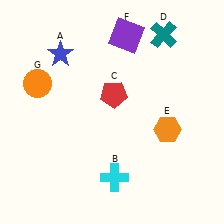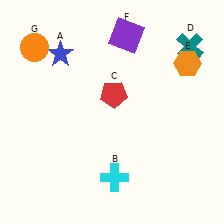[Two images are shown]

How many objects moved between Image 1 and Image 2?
3 objects moved between the two images.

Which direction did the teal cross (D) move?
The teal cross (D) moved right.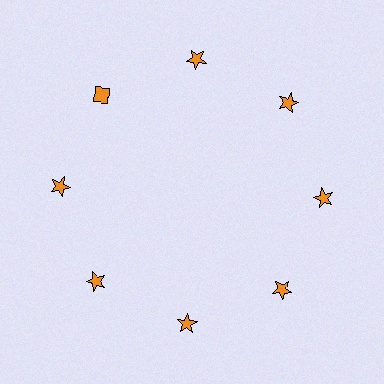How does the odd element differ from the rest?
It has a different shape: diamond instead of star.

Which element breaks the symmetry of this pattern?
The orange diamond at roughly the 10 o'clock position breaks the symmetry. All other shapes are orange stars.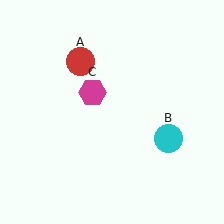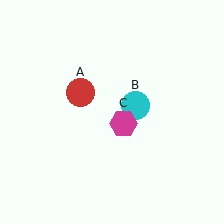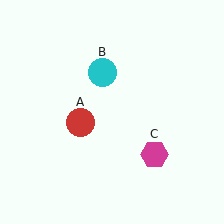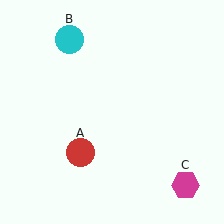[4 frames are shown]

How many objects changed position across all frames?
3 objects changed position: red circle (object A), cyan circle (object B), magenta hexagon (object C).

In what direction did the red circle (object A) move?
The red circle (object A) moved down.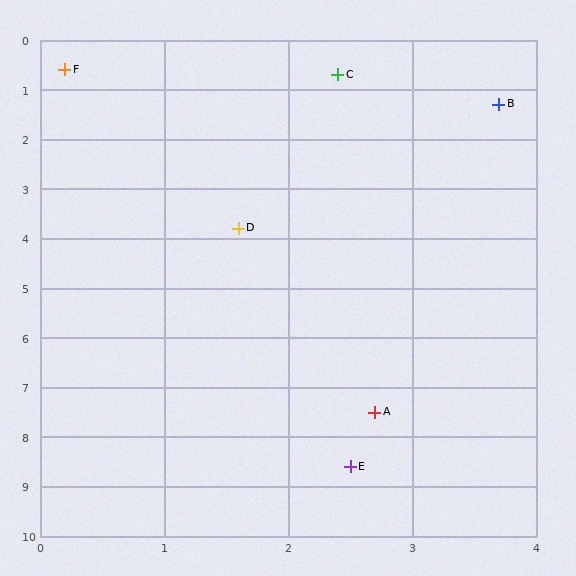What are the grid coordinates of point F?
Point F is at approximately (0.2, 0.6).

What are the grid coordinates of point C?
Point C is at approximately (2.4, 0.7).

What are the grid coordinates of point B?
Point B is at approximately (3.7, 1.3).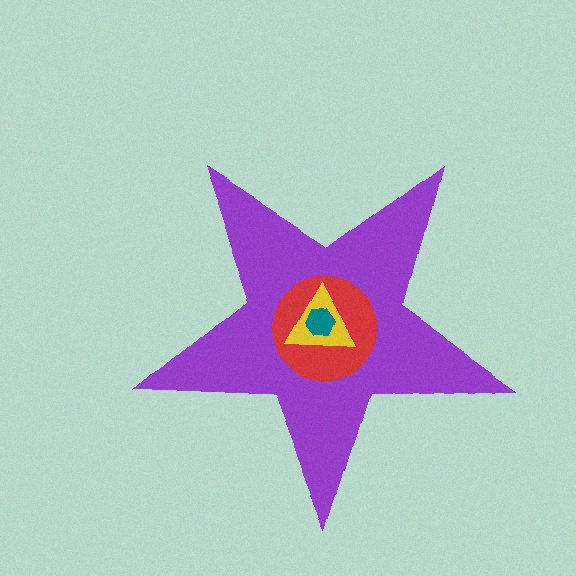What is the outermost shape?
The purple star.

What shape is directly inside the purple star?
The red circle.